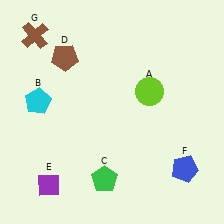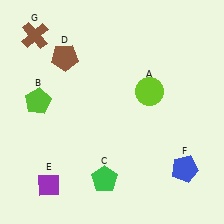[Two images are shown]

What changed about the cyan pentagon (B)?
In Image 1, B is cyan. In Image 2, it changed to lime.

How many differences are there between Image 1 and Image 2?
There is 1 difference between the two images.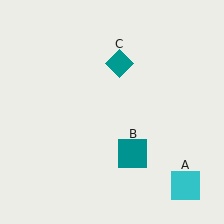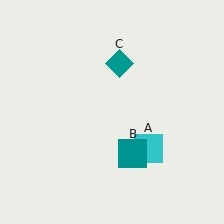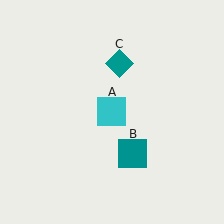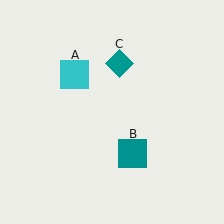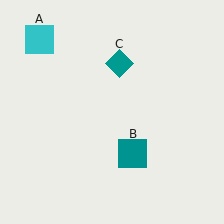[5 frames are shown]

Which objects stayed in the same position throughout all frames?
Teal square (object B) and teal diamond (object C) remained stationary.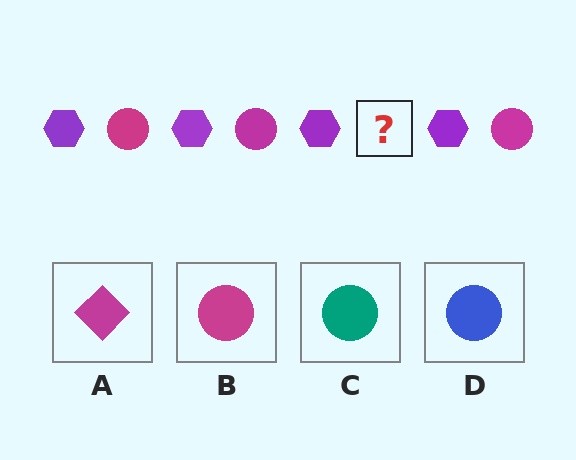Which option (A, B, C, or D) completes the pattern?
B.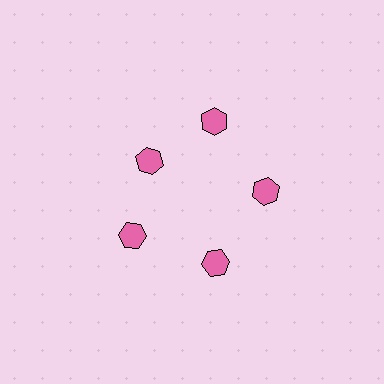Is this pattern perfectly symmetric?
No. The 5 pink hexagons are arranged in a ring, but one element near the 10 o'clock position is pulled inward toward the center, breaking the 5-fold rotational symmetry.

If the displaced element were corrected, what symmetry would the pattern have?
It would have 5-fold rotational symmetry — the pattern would map onto itself every 72 degrees.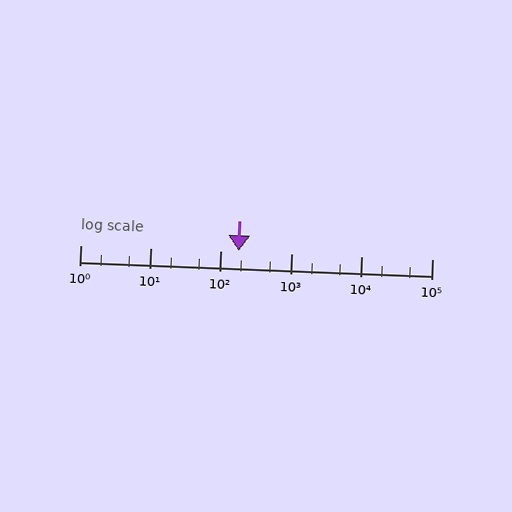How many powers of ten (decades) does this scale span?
The scale spans 5 decades, from 1 to 100000.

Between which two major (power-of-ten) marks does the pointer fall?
The pointer is between 100 and 1000.